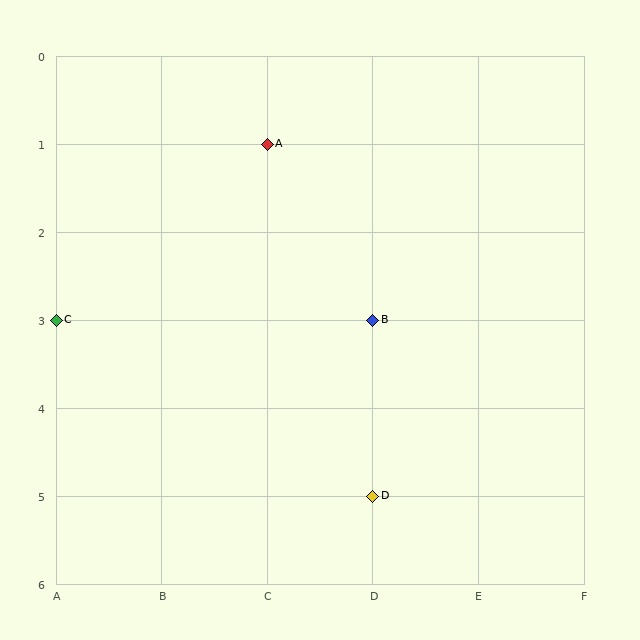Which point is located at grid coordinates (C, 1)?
Point A is at (C, 1).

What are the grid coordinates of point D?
Point D is at grid coordinates (D, 5).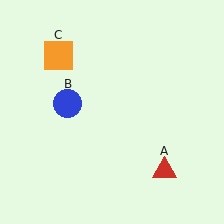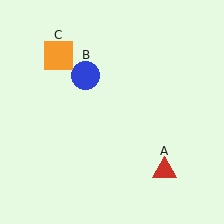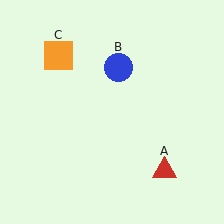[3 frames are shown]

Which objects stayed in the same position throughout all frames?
Red triangle (object A) and orange square (object C) remained stationary.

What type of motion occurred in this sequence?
The blue circle (object B) rotated clockwise around the center of the scene.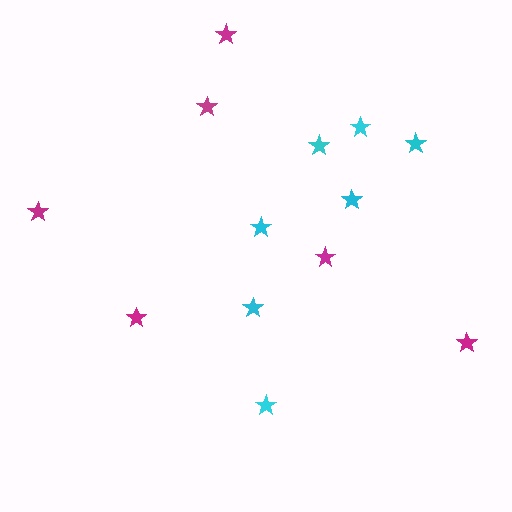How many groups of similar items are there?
There are 2 groups: one group of cyan stars (7) and one group of magenta stars (6).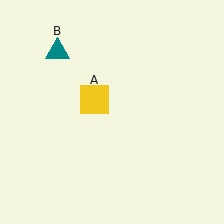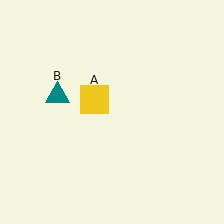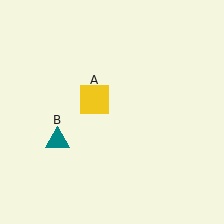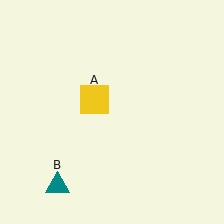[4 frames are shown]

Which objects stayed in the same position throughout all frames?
Yellow square (object A) remained stationary.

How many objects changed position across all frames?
1 object changed position: teal triangle (object B).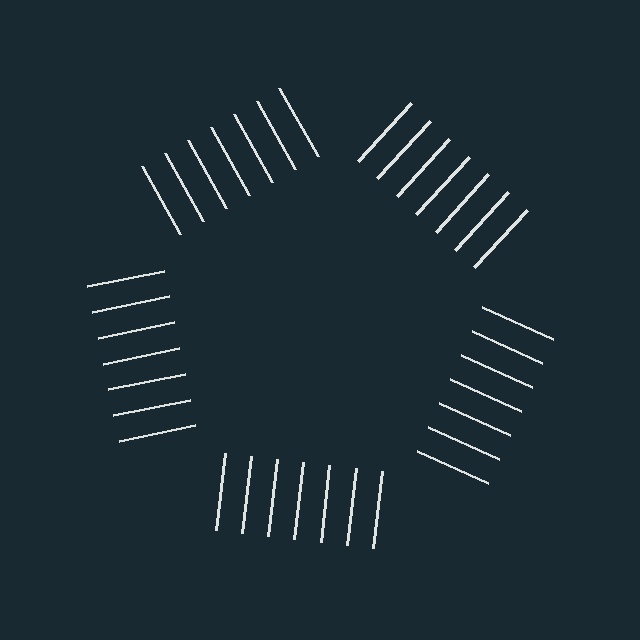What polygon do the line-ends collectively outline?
An illusory pentagon — the line segments terminate on its edges but no continuous stroke is drawn.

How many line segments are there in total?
35 — 7 along each of the 5 edges.